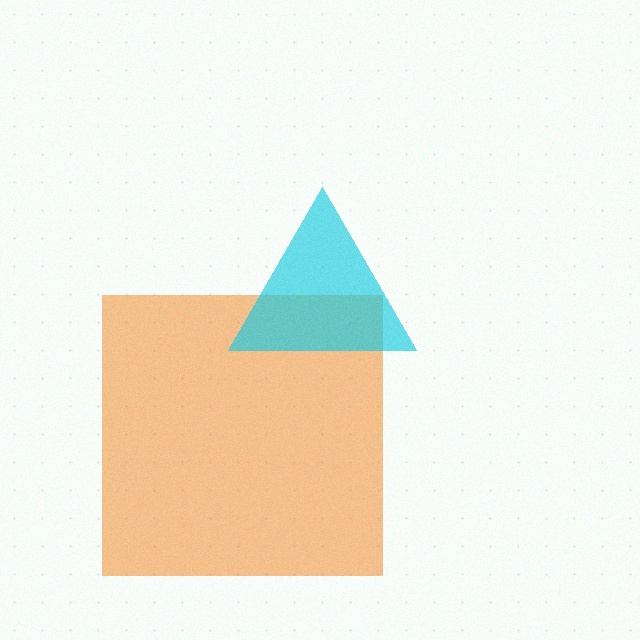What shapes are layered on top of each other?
The layered shapes are: an orange square, a cyan triangle.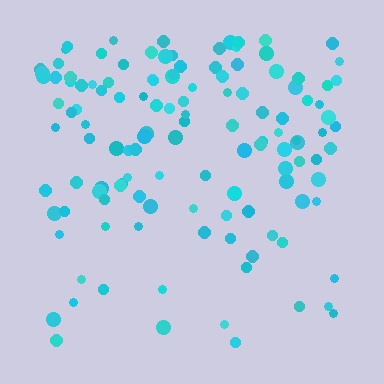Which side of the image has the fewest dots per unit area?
The bottom.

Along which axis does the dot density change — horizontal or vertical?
Vertical.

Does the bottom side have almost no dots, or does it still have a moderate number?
Still a moderate number, just noticeably fewer than the top.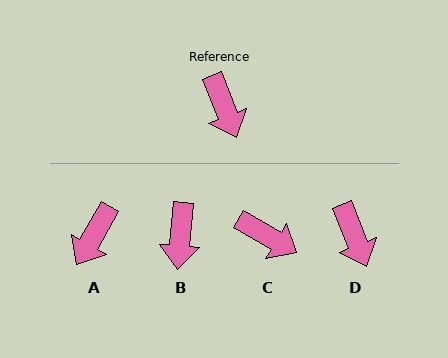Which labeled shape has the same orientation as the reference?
D.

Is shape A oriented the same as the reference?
No, it is off by about 51 degrees.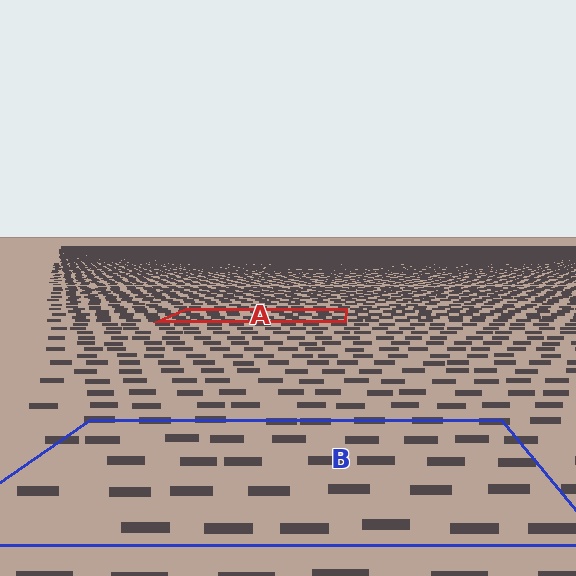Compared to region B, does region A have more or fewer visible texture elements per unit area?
Region A has more texture elements per unit area — they are packed more densely because it is farther away.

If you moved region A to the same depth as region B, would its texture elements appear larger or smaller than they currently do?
They would appear larger. At a closer depth, the same texture elements are projected at a bigger on-screen size.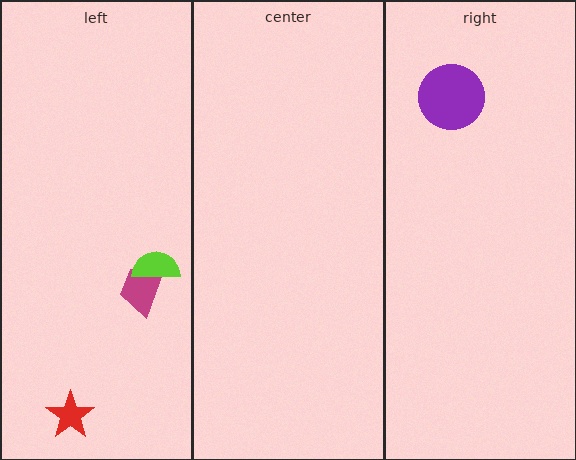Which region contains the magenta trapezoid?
The left region.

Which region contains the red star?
The left region.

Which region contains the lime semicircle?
The left region.